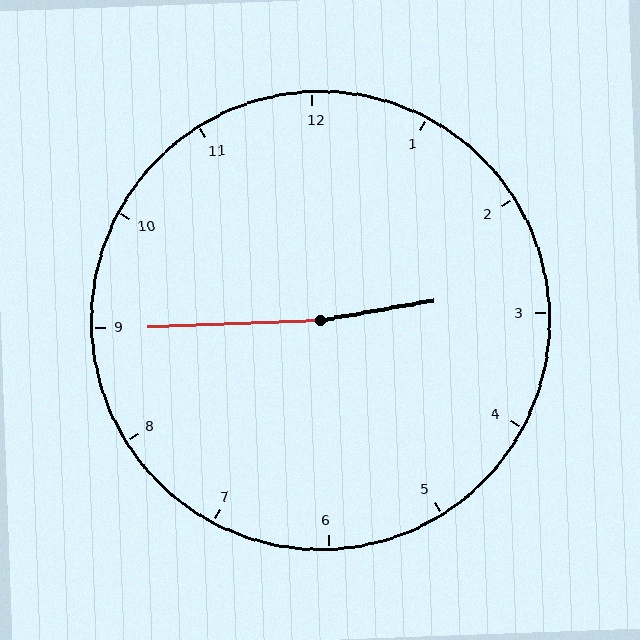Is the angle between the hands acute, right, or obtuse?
It is obtuse.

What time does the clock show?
2:45.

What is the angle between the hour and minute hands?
Approximately 172 degrees.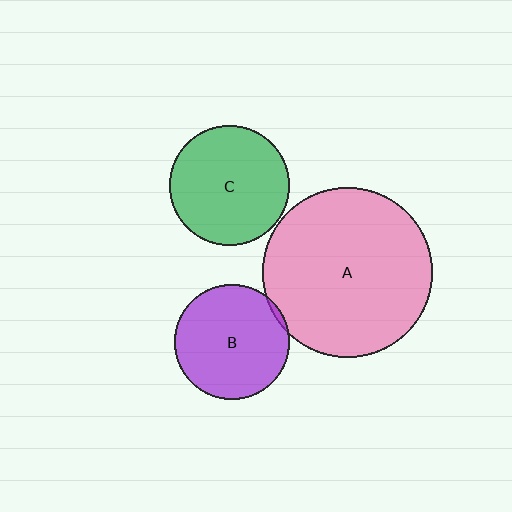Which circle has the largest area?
Circle A (pink).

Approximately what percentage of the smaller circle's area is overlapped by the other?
Approximately 5%.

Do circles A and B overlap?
Yes.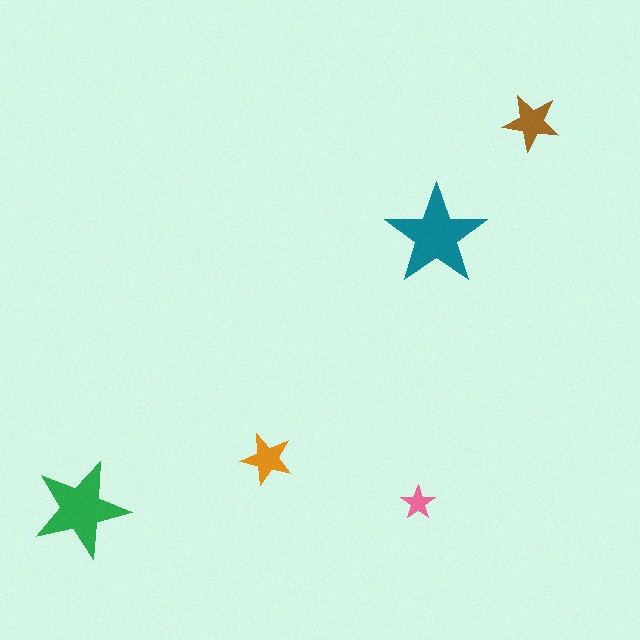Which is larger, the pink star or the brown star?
The brown one.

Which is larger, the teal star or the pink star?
The teal one.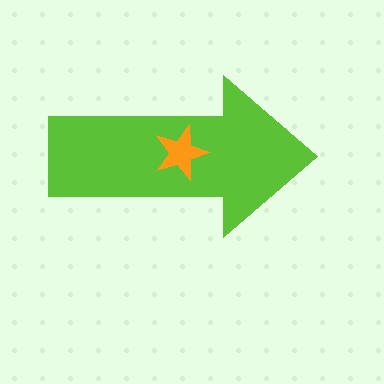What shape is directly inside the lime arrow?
The orange star.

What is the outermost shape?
The lime arrow.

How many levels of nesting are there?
2.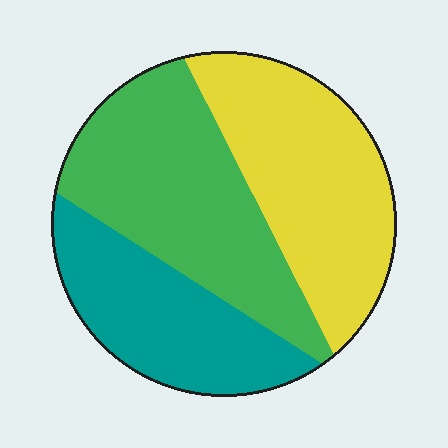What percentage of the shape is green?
Green takes up about three eighths (3/8) of the shape.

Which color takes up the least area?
Teal, at roughly 25%.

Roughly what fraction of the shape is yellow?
Yellow covers roughly 35% of the shape.